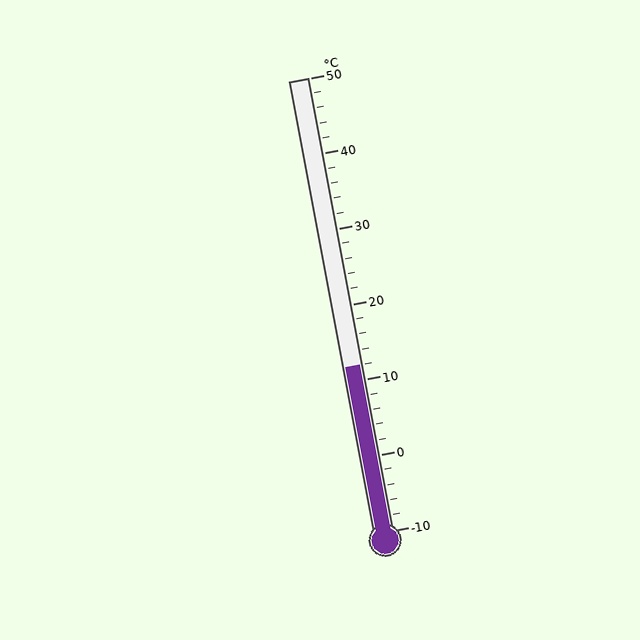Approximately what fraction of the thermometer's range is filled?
The thermometer is filled to approximately 35% of its range.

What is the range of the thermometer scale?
The thermometer scale ranges from -10°C to 50°C.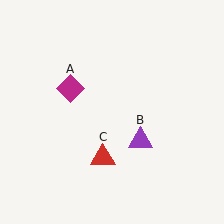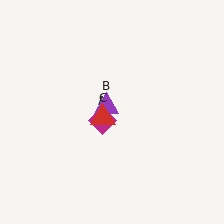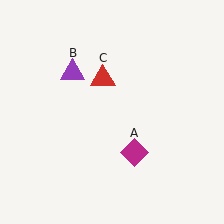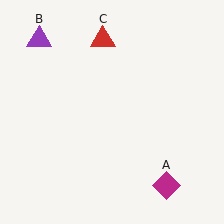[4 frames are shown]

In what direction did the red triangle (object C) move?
The red triangle (object C) moved up.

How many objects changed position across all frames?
3 objects changed position: magenta diamond (object A), purple triangle (object B), red triangle (object C).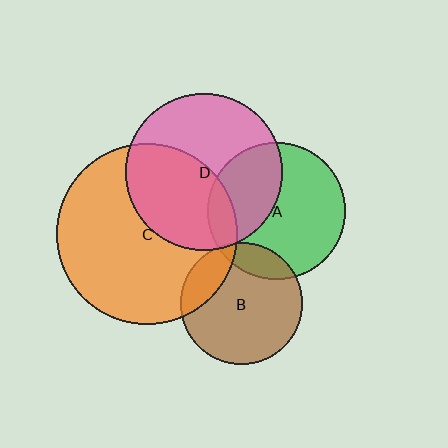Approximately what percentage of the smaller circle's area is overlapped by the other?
Approximately 35%.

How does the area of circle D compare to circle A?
Approximately 1.3 times.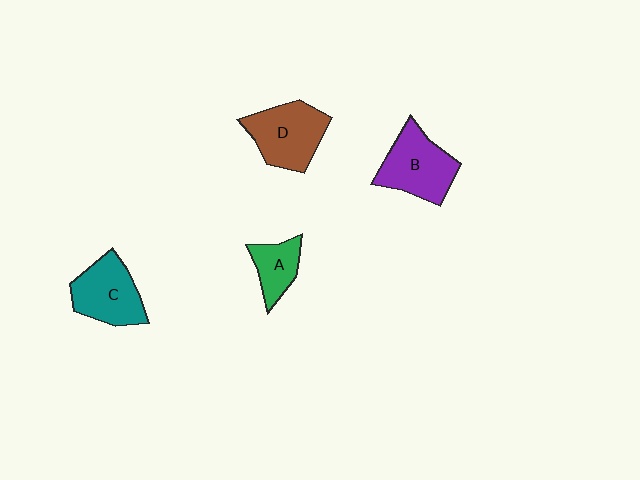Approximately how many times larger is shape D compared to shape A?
Approximately 1.8 times.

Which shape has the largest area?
Shape D (brown).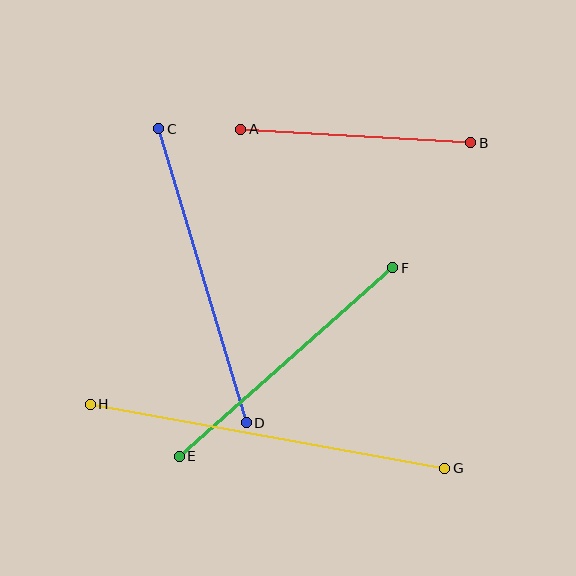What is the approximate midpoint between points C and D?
The midpoint is at approximately (202, 276) pixels.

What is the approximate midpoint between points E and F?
The midpoint is at approximately (286, 362) pixels.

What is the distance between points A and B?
The distance is approximately 231 pixels.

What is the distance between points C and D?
The distance is approximately 307 pixels.